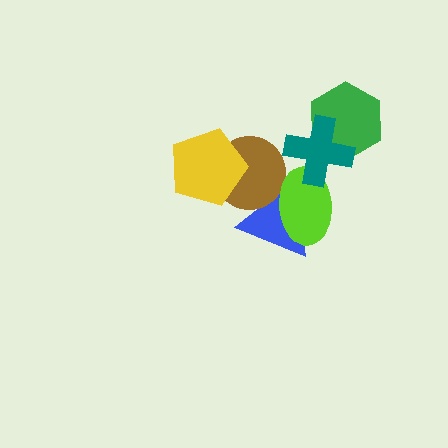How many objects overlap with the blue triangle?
2 objects overlap with the blue triangle.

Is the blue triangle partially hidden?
Yes, it is partially covered by another shape.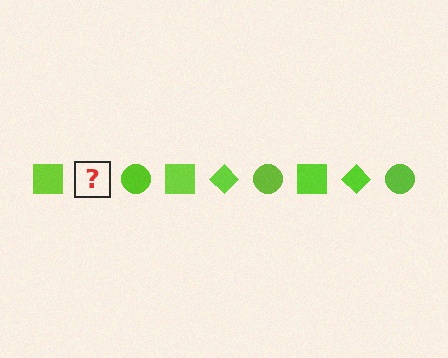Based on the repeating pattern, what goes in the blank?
The blank should be a lime diamond.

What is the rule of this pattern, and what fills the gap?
The rule is that the pattern cycles through square, diamond, circle shapes in lime. The gap should be filled with a lime diamond.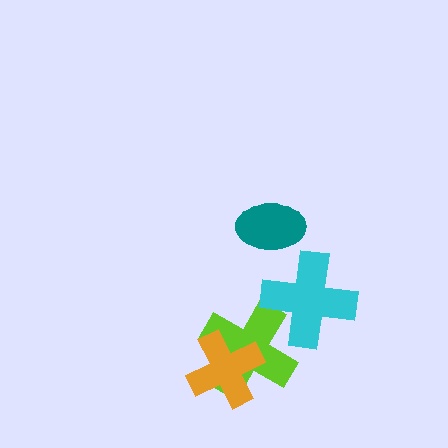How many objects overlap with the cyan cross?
1 object overlaps with the cyan cross.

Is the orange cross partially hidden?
No, no other shape covers it.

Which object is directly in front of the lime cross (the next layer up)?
The cyan cross is directly in front of the lime cross.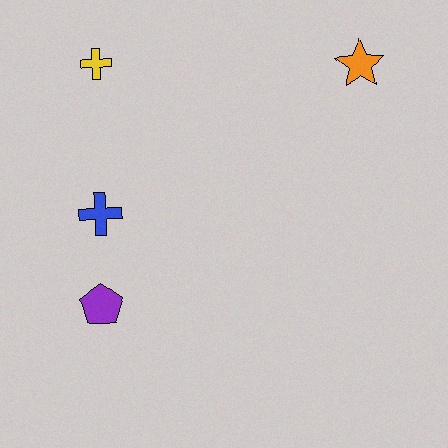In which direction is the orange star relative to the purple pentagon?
The orange star is to the right of the purple pentagon.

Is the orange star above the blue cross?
Yes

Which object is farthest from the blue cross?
The orange star is farthest from the blue cross.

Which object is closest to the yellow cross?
The blue cross is closest to the yellow cross.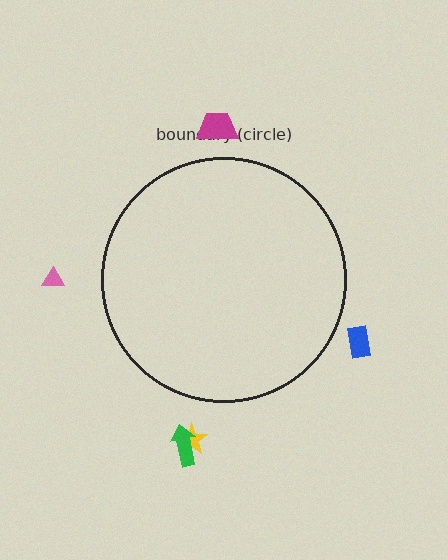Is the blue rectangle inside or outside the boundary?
Outside.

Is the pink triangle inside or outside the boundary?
Outside.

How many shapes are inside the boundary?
0 inside, 5 outside.